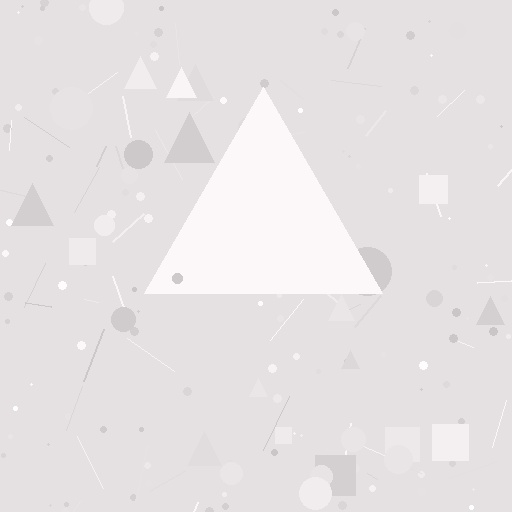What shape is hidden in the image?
A triangle is hidden in the image.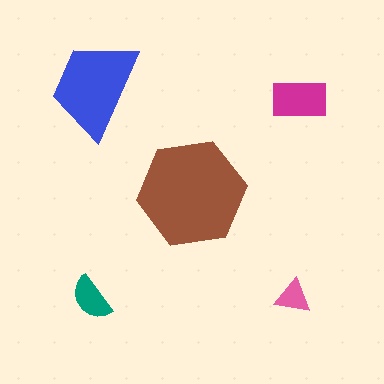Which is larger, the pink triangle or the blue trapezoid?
The blue trapezoid.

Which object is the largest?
The brown hexagon.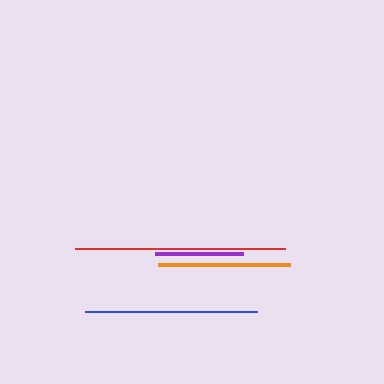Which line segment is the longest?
The red line is the longest at approximately 210 pixels.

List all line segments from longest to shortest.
From longest to shortest: red, blue, orange, purple.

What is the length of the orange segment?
The orange segment is approximately 133 pixels long.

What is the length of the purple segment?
The purple segment is approximately 88 pixels long.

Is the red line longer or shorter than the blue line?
The red line is longer than the blue line.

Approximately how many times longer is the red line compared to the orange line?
The red line is approximately 1.6 times the length of the orange line.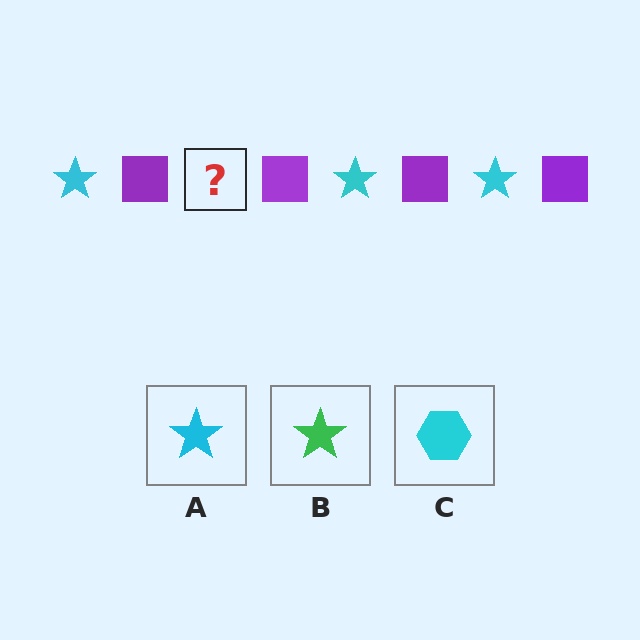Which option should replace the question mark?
Option A.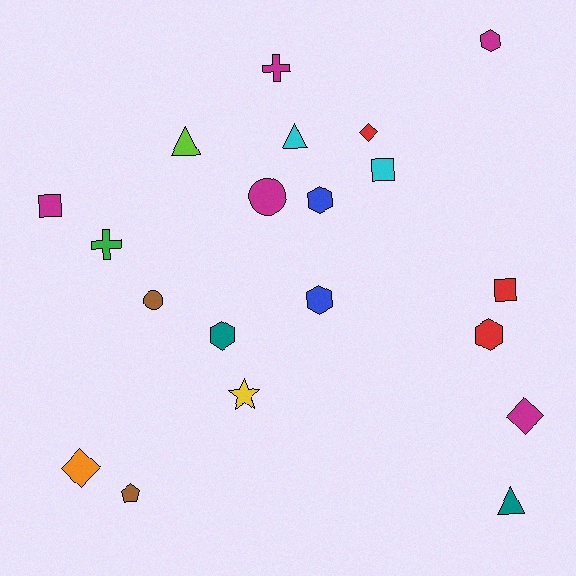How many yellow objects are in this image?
There is 1 yellow object.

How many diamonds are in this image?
There are 3 diamonds.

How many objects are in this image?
There are 20 objects.